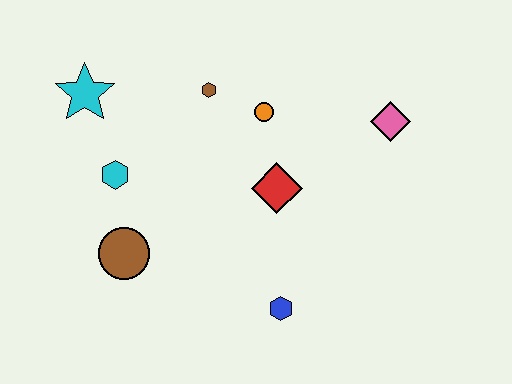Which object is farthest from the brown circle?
The pink diamond is farthest from the brown circle.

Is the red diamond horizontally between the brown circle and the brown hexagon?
No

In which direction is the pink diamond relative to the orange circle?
The pink diamond is to the right of the orange circle.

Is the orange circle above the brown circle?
Yes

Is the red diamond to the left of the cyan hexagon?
No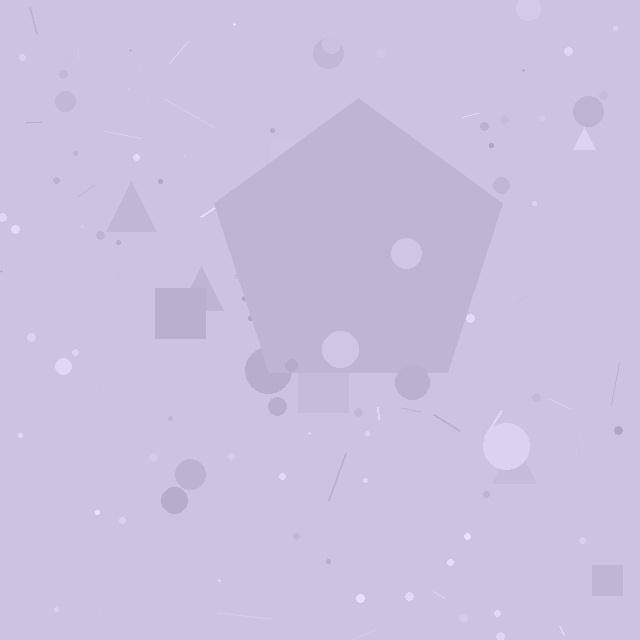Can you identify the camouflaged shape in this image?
The camouflaged shape is a pentagon.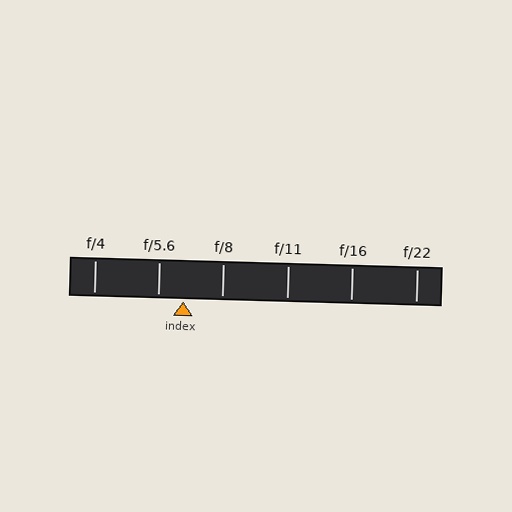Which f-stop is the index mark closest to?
The index mark is closest to f/5.6.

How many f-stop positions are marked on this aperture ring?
There are 6 f-stop positions marked.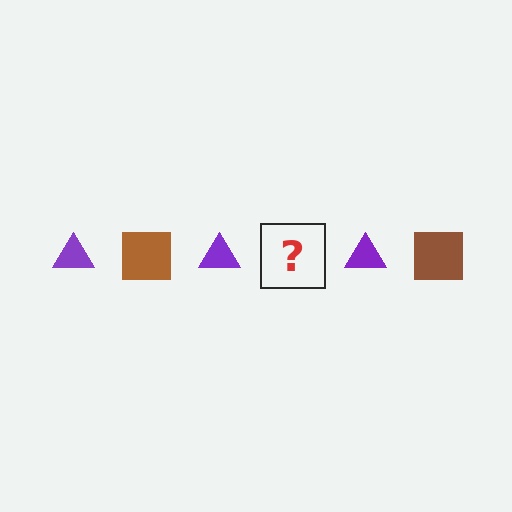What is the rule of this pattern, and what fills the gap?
The rule is that the pattern alternates between purple triangle and brown square. The gap should be filled with a brown square.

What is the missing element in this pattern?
The missing element is a brown square.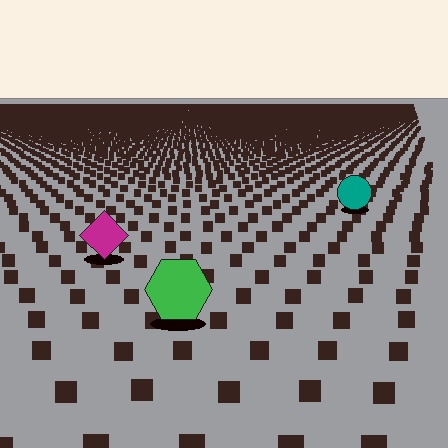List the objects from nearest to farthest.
From nearest to farthest: the green hexagon, the magenta diamond, the teal circle.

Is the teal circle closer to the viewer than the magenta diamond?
No. The magenta diamond is closer — you can tell from the texture gradient: the ground texture is coarser near it.